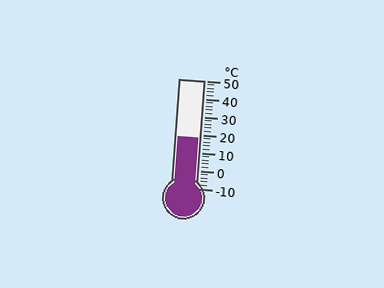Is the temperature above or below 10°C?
The temperature is above 10°C.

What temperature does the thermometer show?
The thermometer shows approximately 18°C.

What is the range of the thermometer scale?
The thermometer scale ranges from -10°C to 50°C.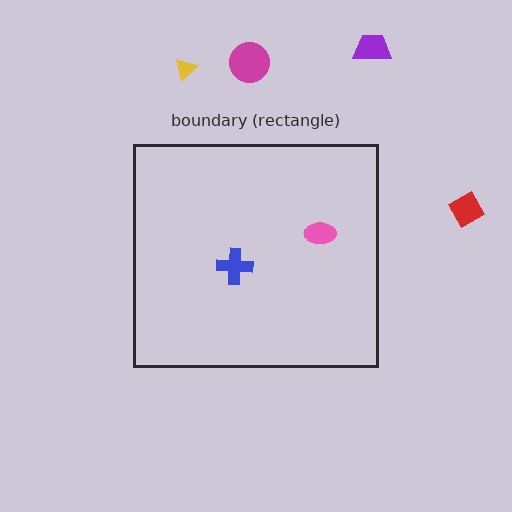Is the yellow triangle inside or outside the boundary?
Outside.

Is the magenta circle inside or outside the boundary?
Outside.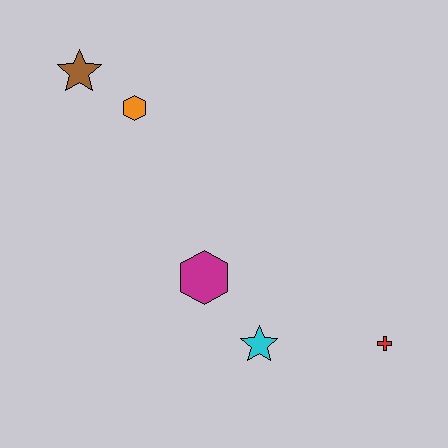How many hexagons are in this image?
There are 2 hexagons.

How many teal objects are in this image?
There are no teal objects.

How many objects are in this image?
There are 5 objects.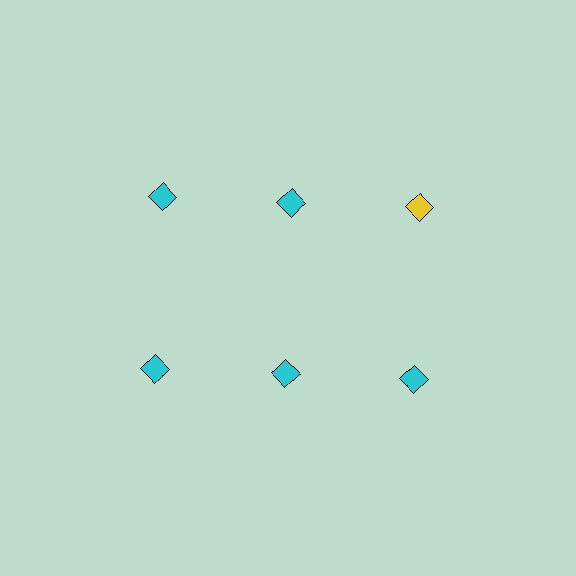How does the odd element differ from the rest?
It has a different color: yellow instead of cyan.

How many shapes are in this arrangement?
There are 6 shapes arranged in a grid pattern.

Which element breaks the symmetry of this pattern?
The yellow diamond in the top row, center column breaks the symmetry. All other shapes are cyan diamonds.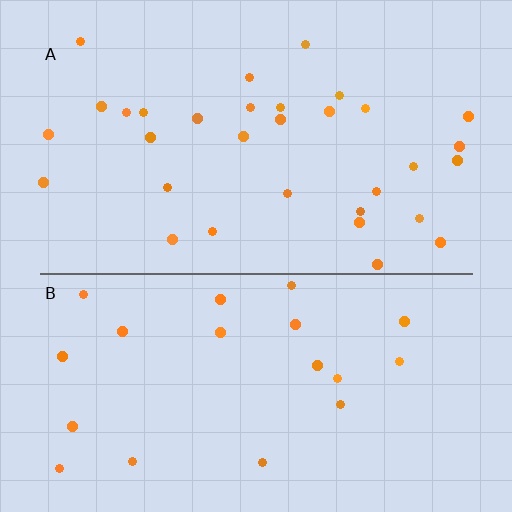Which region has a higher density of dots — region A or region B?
A (the top).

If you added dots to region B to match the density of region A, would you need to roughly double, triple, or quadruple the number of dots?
Approximately double.